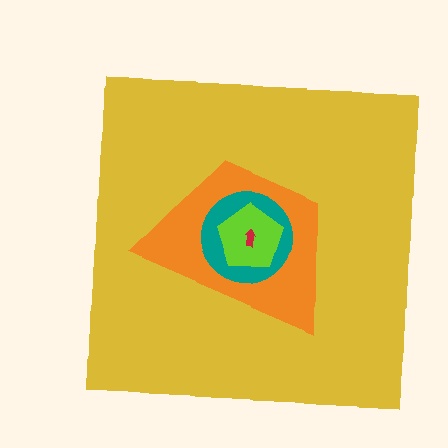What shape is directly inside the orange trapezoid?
The teal circle.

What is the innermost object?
The red arrow.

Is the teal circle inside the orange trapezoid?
Yes.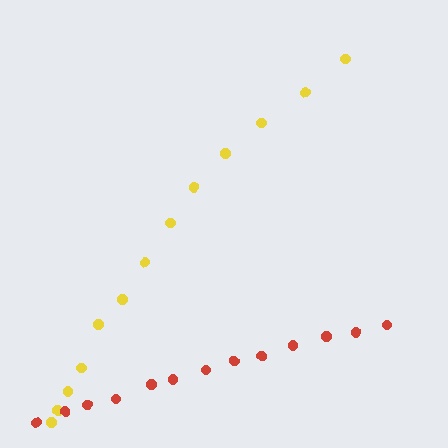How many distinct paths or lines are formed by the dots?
There are 2 distinct paths.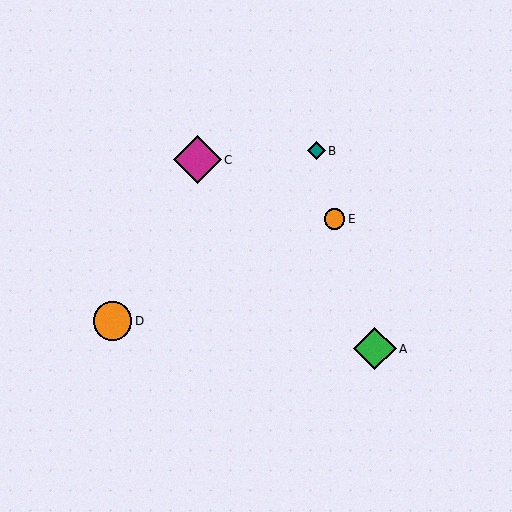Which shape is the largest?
The magenta diamond (labeled C) is the largest.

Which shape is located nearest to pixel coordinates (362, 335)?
The green diamond (labeled A) at (375, 349) is nearest to that location.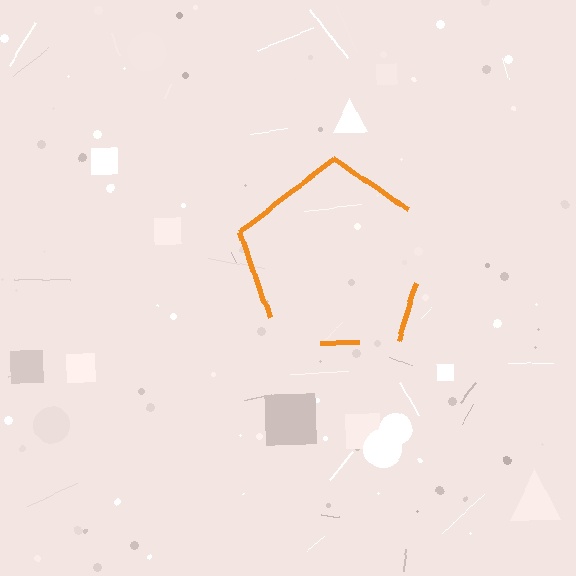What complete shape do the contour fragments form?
The contour fragments form a pentagon.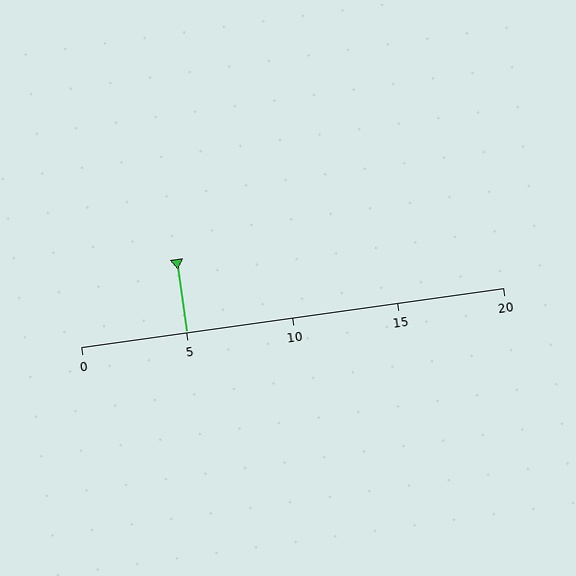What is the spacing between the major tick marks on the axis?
The major ticks are spaced 5 apart.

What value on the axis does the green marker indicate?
The marker indicates approximately 5.